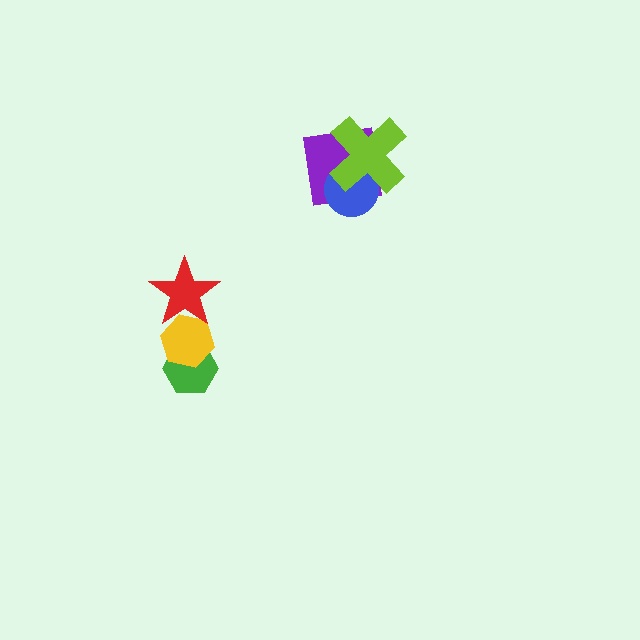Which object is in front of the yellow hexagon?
The red star is in front of the yellow hexagon.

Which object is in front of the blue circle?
The lime cross is in front of the blue circle.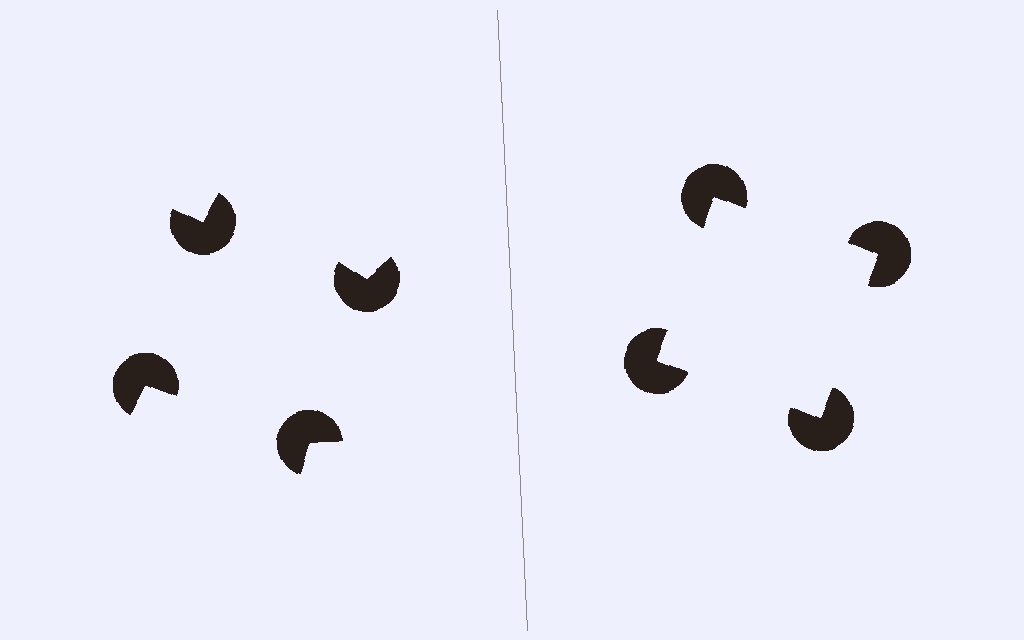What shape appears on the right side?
An illusory square.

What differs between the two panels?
The pac-man discs are positioned identically on both sides; only the wedge orientations differ. On the right they align to a square; on the left they are misaligned.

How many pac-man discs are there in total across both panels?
8 — 4 on each side.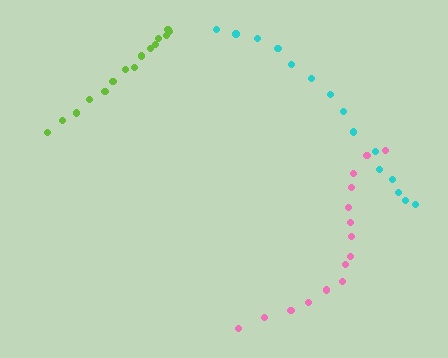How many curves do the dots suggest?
There are 3 distinct paths.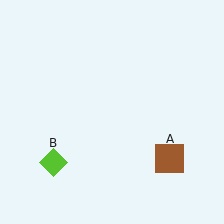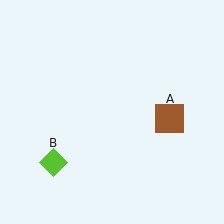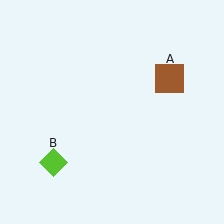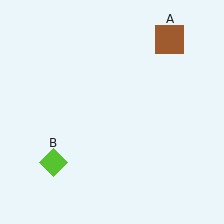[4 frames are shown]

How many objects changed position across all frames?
1 object changed position: brown square (object A).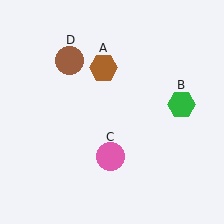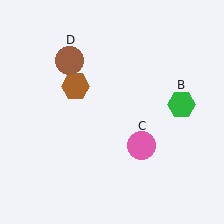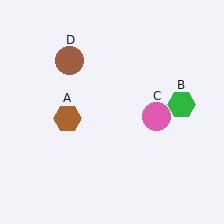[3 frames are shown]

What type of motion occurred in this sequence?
The brown hexagon (object A), pink circle (object C) rotated counterclockwise around the center of the scene.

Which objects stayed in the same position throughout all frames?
Green hexagon (object B) and brown circle (object D) remained stationary.